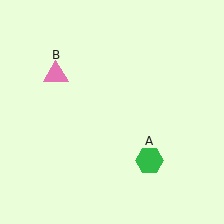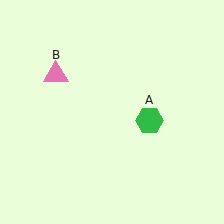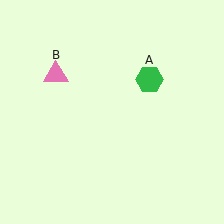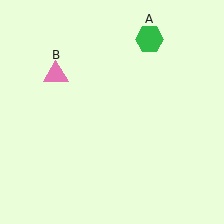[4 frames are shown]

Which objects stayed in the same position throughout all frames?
Pink triangle (object B) remained stationary.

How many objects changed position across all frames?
1 object changed position: green hexagon (object A).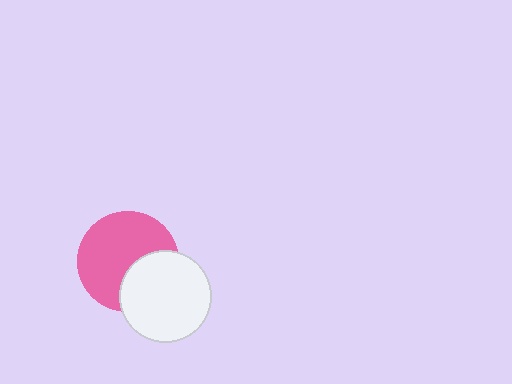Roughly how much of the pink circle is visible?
Most of it is visible (roughly 67%).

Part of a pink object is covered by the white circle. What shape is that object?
It is a circle.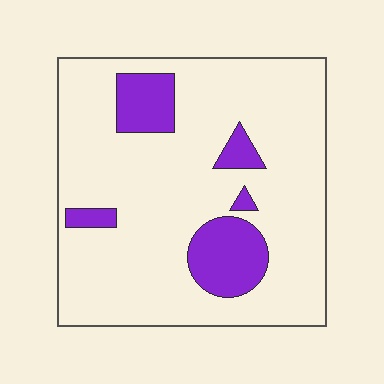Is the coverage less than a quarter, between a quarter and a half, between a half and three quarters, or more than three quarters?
Less than a quarter.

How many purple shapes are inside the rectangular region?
5.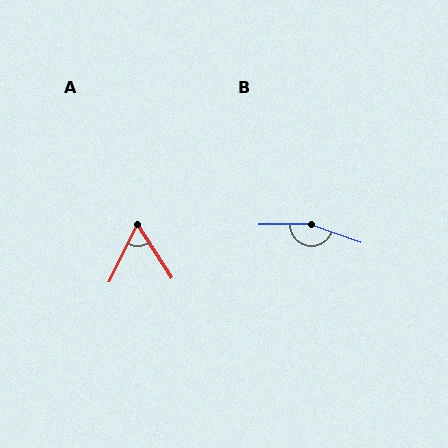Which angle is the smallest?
A, at approximately 59 degrees.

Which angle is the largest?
B, at approximately 161 degrees.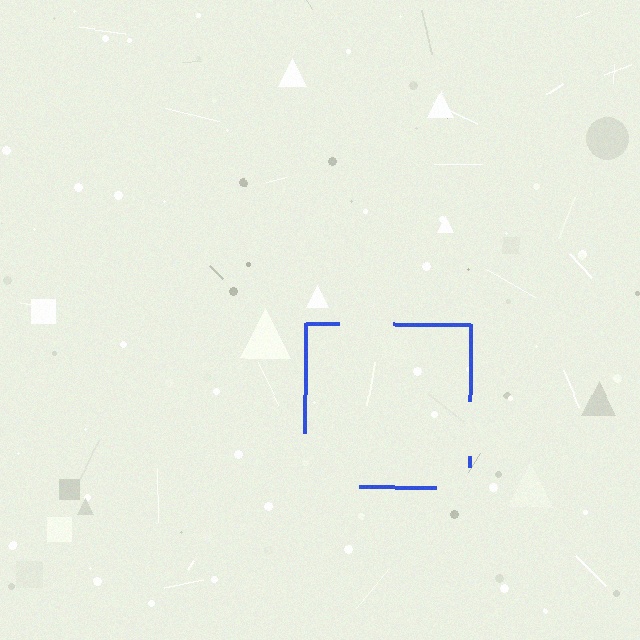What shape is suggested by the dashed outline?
The dashed outline suggests a square.